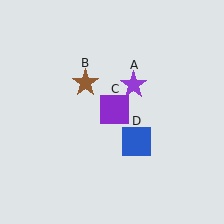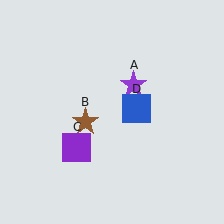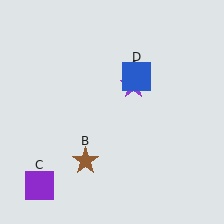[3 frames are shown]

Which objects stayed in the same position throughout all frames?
Purple star (object A) remained stationary.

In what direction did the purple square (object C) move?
The purple square (object C) moved down and to the left.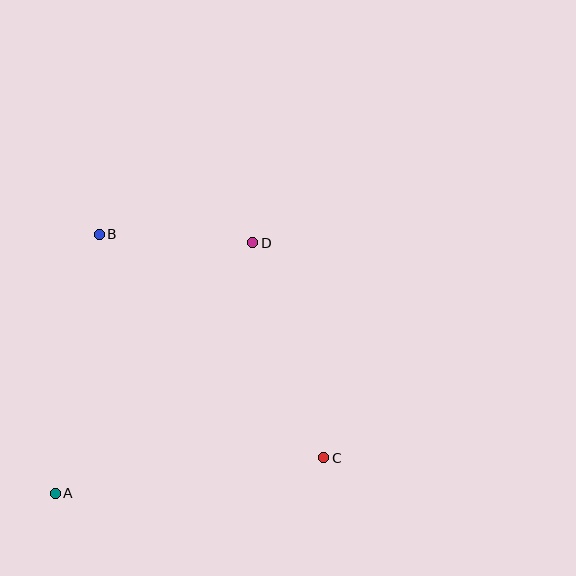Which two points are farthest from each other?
Points A and D are farthest from each other.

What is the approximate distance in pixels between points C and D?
The distance between C and D is approximately 226 pixels.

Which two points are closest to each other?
Points B and D are closest to each other.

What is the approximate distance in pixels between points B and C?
The distance between B and C is approximately 316 pixels.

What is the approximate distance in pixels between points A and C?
The distance between A and C is approximately 270 pixels.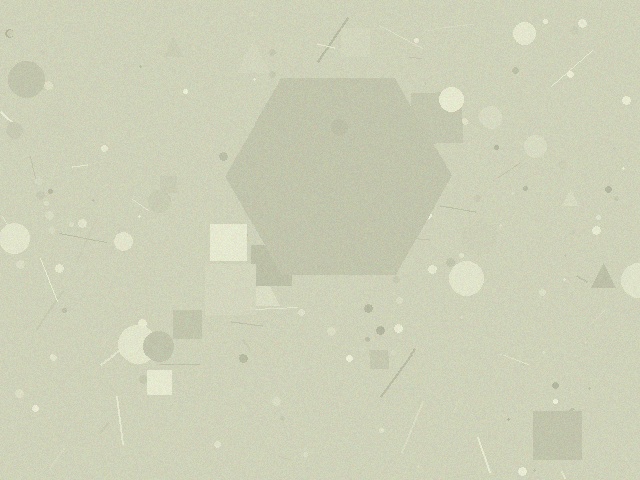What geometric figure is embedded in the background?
A hexagon is embedded in the background.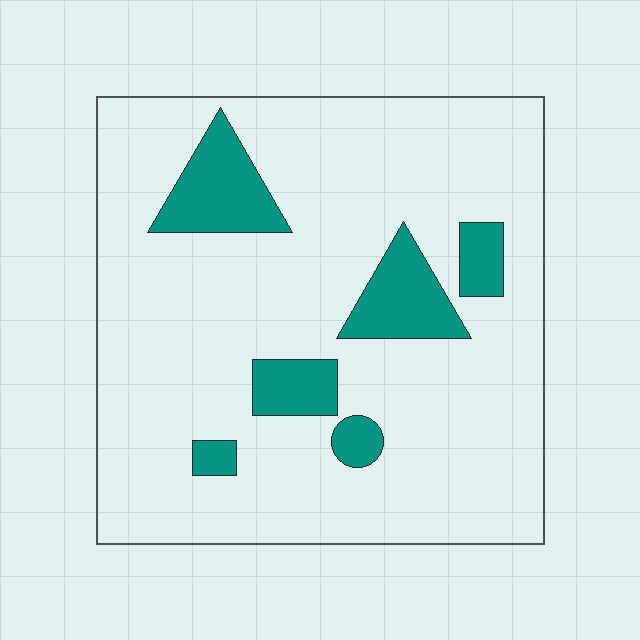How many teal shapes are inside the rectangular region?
6.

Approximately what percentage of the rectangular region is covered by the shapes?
Approximately 15%.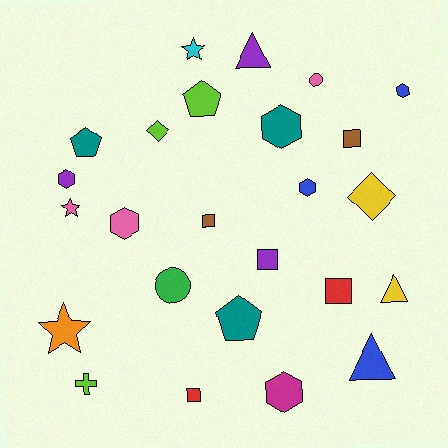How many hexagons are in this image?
There are 6 hexagons.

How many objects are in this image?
There are 25 objects.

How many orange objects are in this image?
There is 1 orange object.